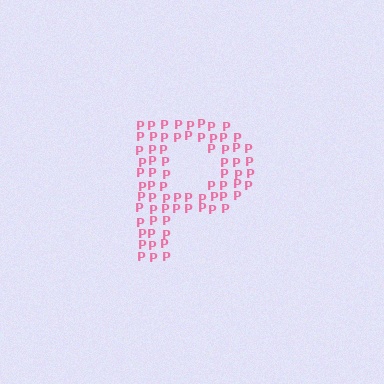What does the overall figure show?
The overall figure shows the letter P.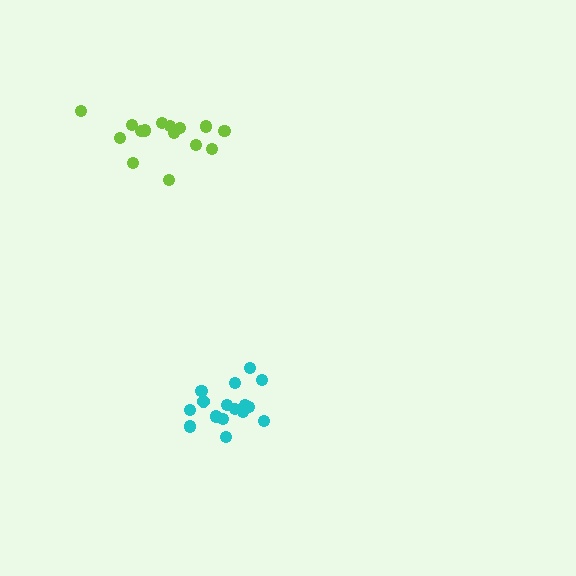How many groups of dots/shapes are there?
There are 2 groups.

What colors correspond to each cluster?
The clusters are colored: lime, cyan.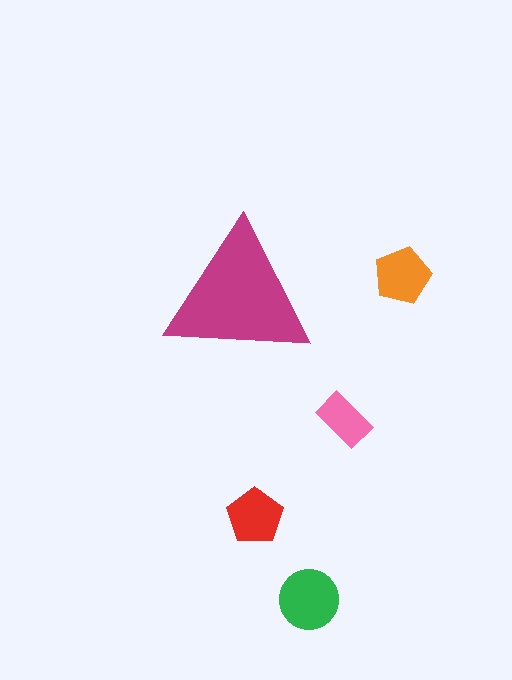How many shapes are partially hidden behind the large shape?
0 shapes are partially hidden.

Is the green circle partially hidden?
No, the green circle is fully visible.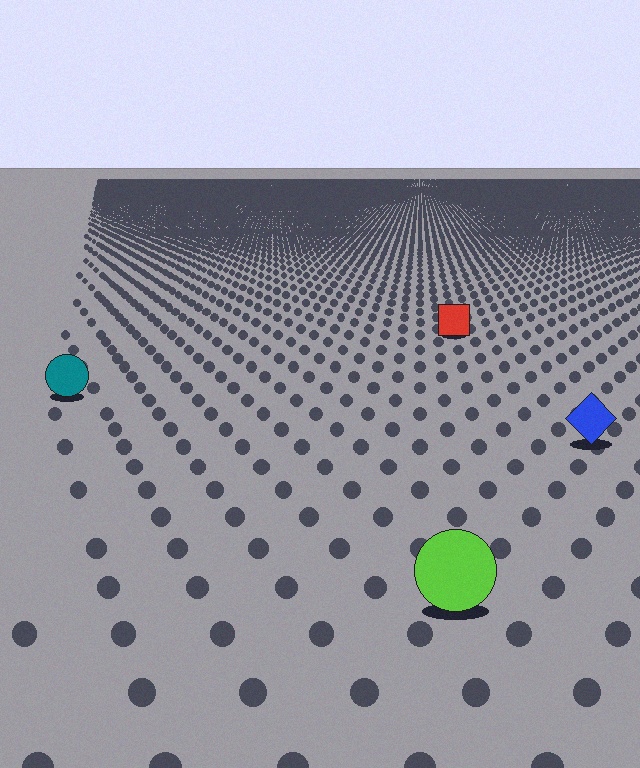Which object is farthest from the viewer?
The red square is farthest from the viewer. It appears smaller and the ground texture around it is denser.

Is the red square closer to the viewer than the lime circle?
No. The lime circle is closer — you can tell from the texture gradient: the ground texture is coarser near it.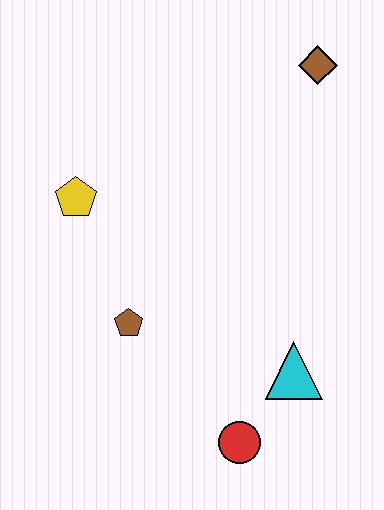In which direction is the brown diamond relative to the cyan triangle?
The brown diamond is above the cyan triangle.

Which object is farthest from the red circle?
The brown diamond is farthest from the red circle.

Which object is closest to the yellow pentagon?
The brown pentagon is closest to the yellow pentagon.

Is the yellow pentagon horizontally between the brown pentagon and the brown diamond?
No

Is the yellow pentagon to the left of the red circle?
Yes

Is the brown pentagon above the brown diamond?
No